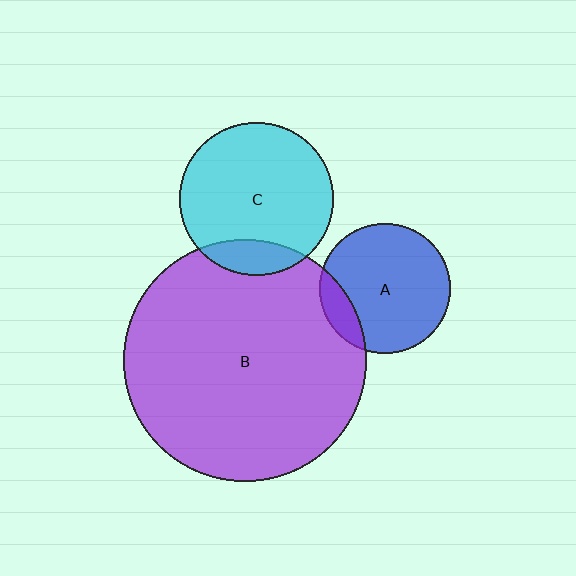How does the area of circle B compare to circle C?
Approximately 2.5 times.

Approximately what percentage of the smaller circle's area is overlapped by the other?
Approximately 15%.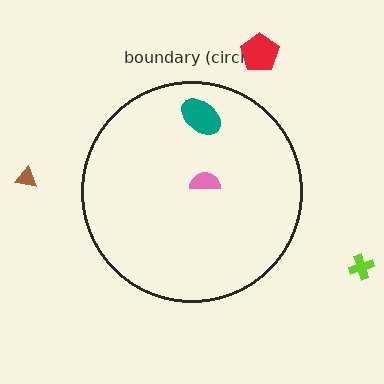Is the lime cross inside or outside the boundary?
Outside.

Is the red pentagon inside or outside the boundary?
Outside.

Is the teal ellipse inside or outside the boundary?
Inside.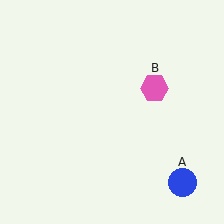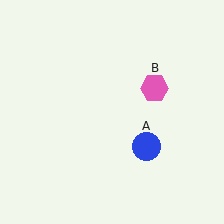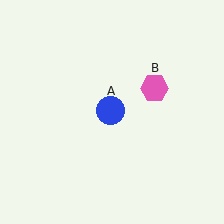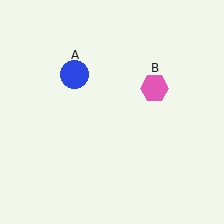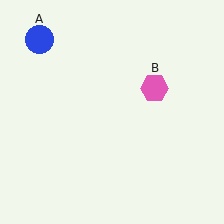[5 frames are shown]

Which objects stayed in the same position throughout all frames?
Pink hexagon (object B) remained stationary.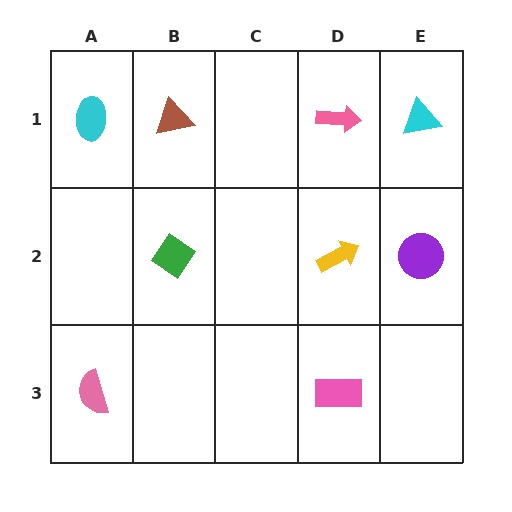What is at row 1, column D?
A pink arrow.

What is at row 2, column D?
A yellow arrow.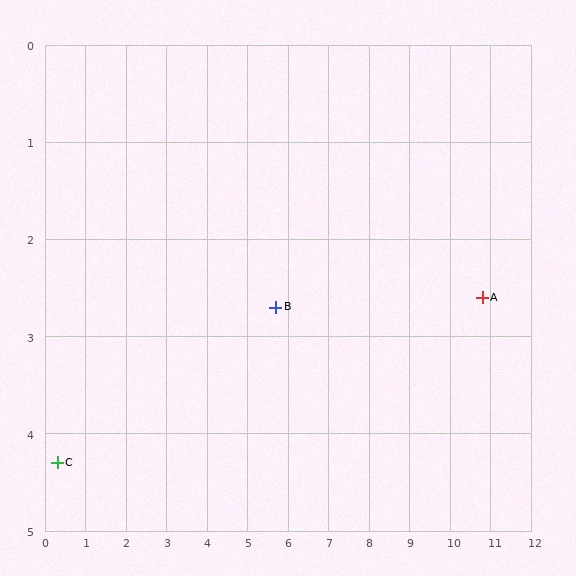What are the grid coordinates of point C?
Point C is at approximately (0.3, 4.3).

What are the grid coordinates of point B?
Point B is at approximately (5.7, 2.7).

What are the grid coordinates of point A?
Point A is at approximately (10.8, 2.6).